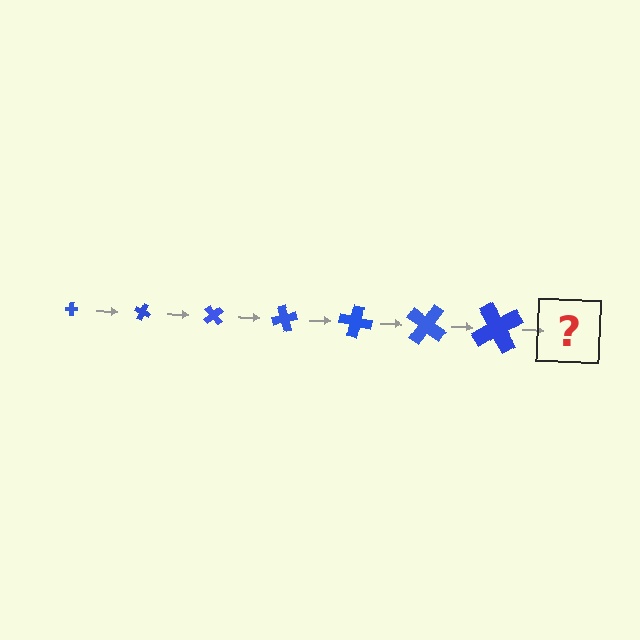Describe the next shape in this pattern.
It should be a cross, larger than the previous one and rotated 175 degrees from the start.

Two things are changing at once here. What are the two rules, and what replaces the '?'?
The two rules are that the cross grows larger each step and it rotates 25 degrees each step. The '?' should be a cross, larger than the previous one and rotated 175 degrees from the start.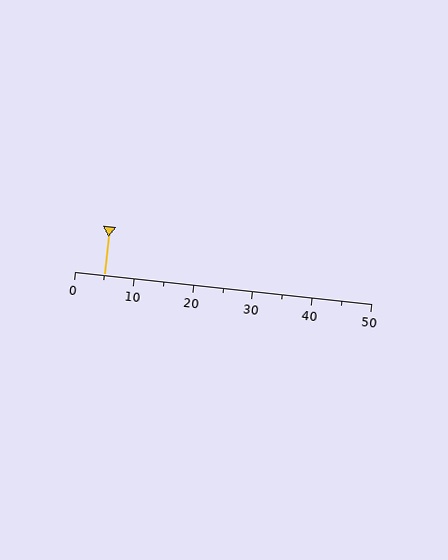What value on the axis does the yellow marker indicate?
The marker indicates approximately 5.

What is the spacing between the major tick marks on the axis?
The major ticks are spaced 10 apart.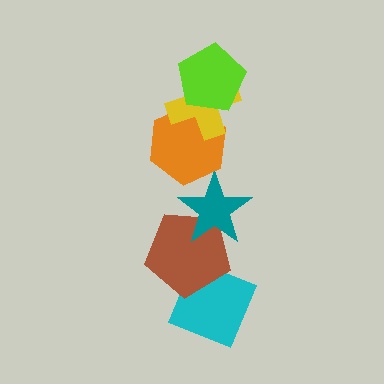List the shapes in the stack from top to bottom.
From top to bottom: the lime pentagon, the yellow cross, the orange hexagon, the teal star, the brown pentagon, the cyan diamond.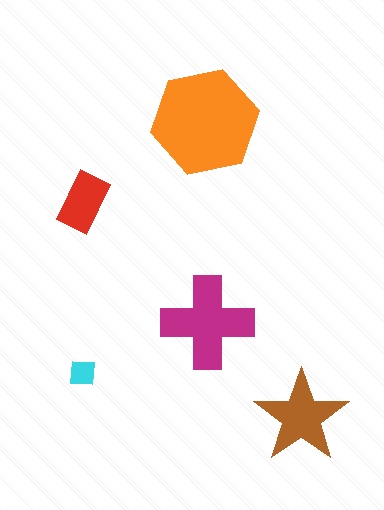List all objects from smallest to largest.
The cyan square, the red rectangle, the brown star, the magenta cross, the orange hexagon.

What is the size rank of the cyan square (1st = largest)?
5th.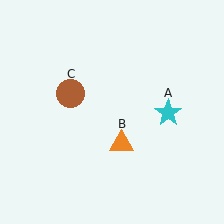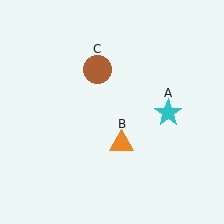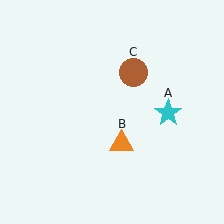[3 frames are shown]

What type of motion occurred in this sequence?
The brown circle (object C) rotated clockwise around the center of the scene.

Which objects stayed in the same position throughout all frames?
Cyan star (object A) and orange triangle (object B) remained stationary.